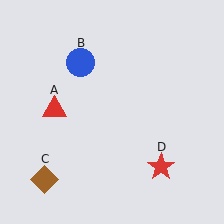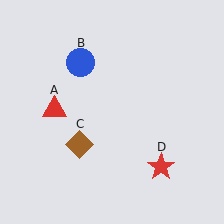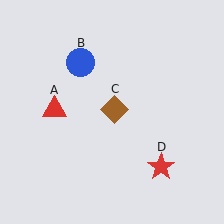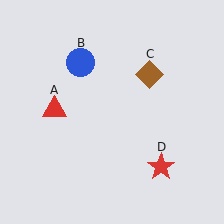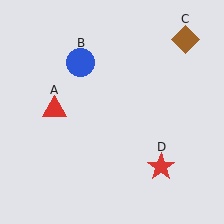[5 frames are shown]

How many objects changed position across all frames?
1 object changed position: brown diamond (object C).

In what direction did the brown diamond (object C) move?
The brown diamond (object C) moved up and to the right.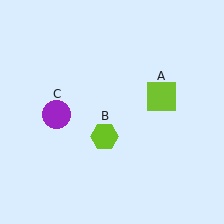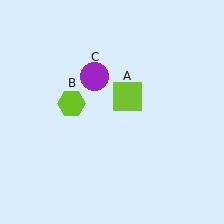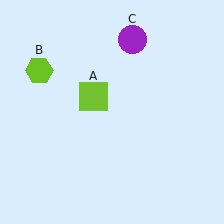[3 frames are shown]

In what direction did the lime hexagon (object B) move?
The lime hexagon (object B) moved up and to the left.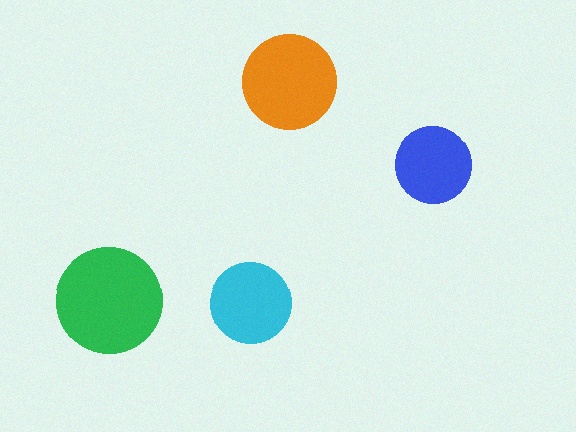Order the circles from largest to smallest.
the green one, the orange one, the cyan one, the blue one.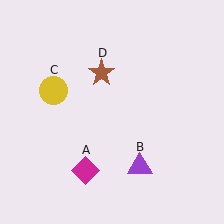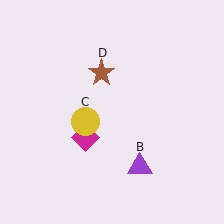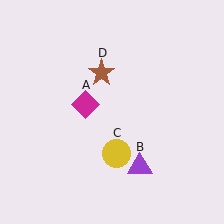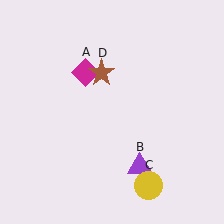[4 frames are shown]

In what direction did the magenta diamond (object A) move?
The magenta diamond (object A) moved up.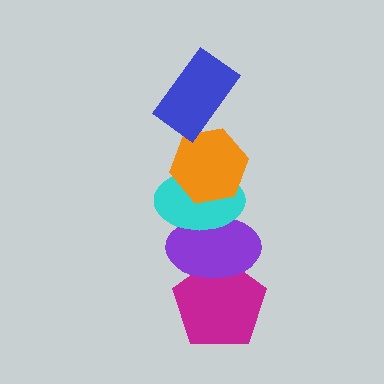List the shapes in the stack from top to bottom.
From top to bottom: the blue rectangle, the orange hexagon, the cyan ellipse, the purple ellipse, the magenta pentagon.